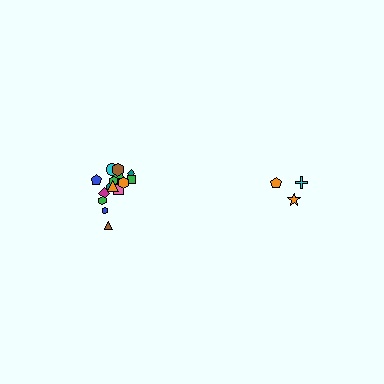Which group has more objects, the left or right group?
The left group.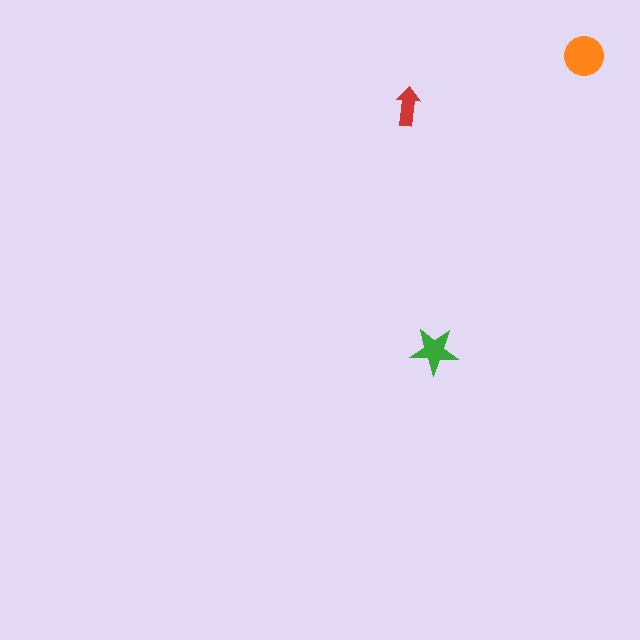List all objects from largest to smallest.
The orange circle, the green star, the red arrow.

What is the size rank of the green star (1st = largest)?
2nd.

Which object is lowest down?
The green star is bottommost.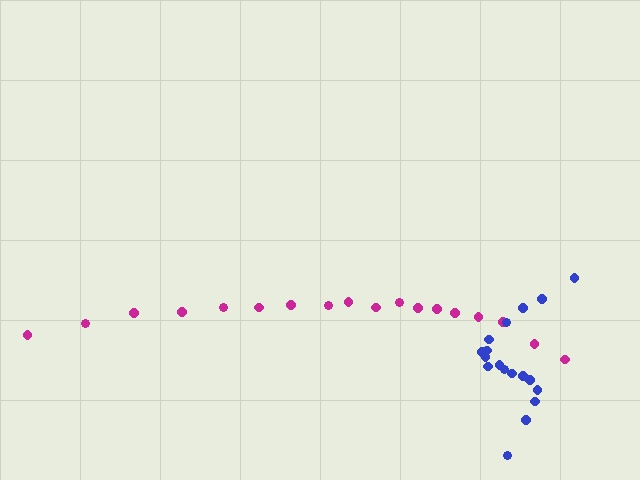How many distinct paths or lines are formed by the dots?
There are 2 distinct paths.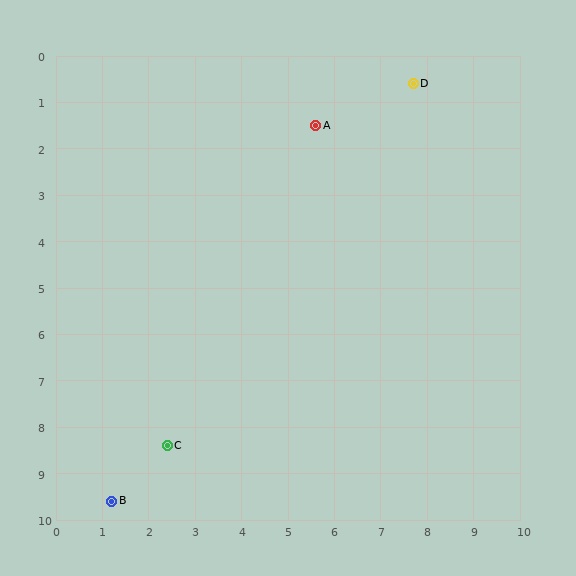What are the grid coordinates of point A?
Point A is at approximately (5.6, 1.5).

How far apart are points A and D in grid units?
Points A and D are about 2.3 grid units apart.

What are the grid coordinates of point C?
Point C is at approximately (2.4, 8.4).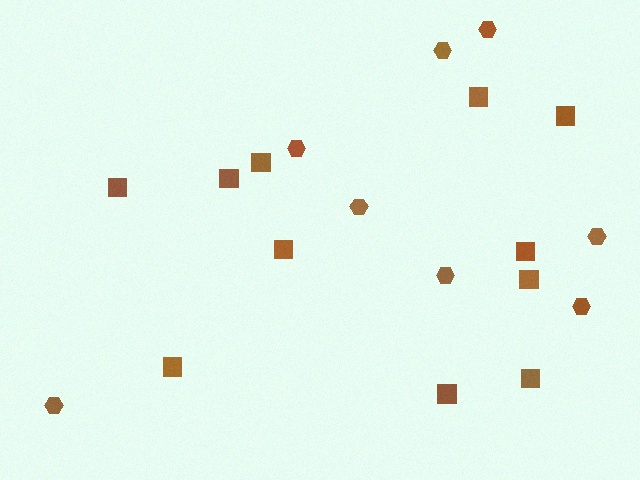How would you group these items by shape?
There are 2 groups: one group of hexagons (8) and one group of squares (11).